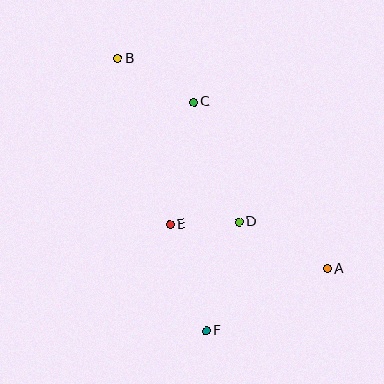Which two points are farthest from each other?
Points A and B are farthest from each other.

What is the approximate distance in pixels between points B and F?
The distance between B and F is approximately 287 pixels.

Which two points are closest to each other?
Points D and E are closest to each other.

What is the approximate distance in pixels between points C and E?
The distance between C and E is approximately 125 pixels.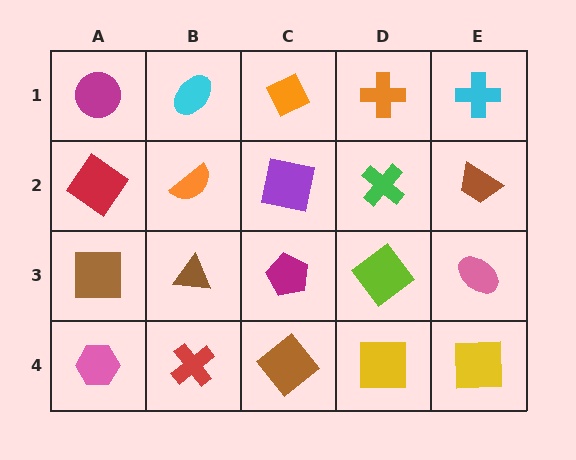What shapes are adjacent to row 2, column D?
An orange cross (row 1, column D), a lime diamond (row 3, column D), a purple square (row 2, column C), a brown trapezoid (row 2, column E).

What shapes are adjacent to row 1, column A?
A red diamond (row 2, column A), a cyan ellipse (row 1, column B).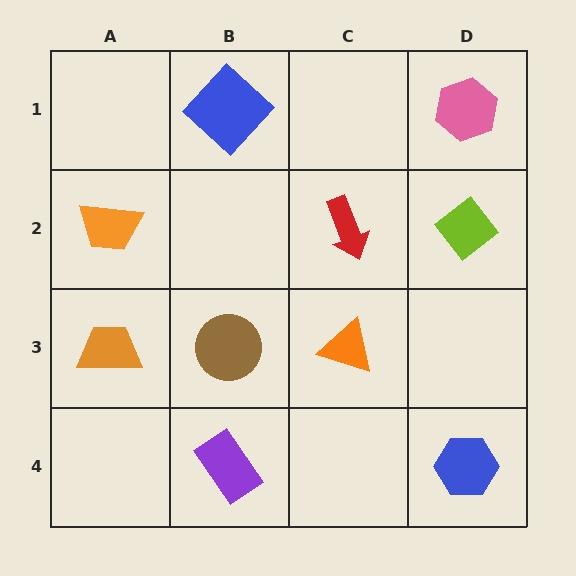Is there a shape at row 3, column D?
No, that cell is empty.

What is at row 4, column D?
A blue hexagon.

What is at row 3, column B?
A brown circle.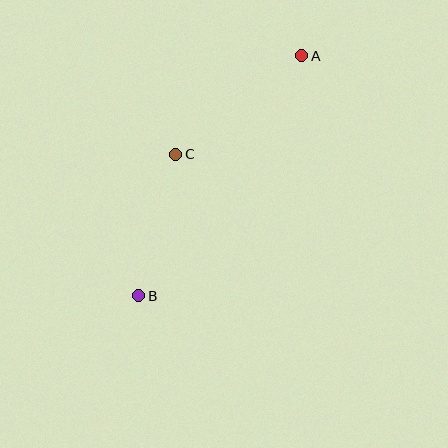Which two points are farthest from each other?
Points A and B are farthest from each other.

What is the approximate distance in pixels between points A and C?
The distance between A and C is approximately 160 pixels.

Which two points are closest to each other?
Points B and C are closest to each other.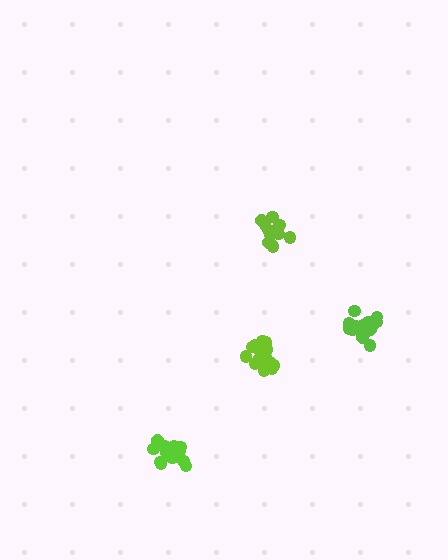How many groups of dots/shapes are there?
There are 4 groups.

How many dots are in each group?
Group 1: 17 dots, Group 2: 17 dots, Group 3: 13 dots, Group 4: 15 dots (62 total).